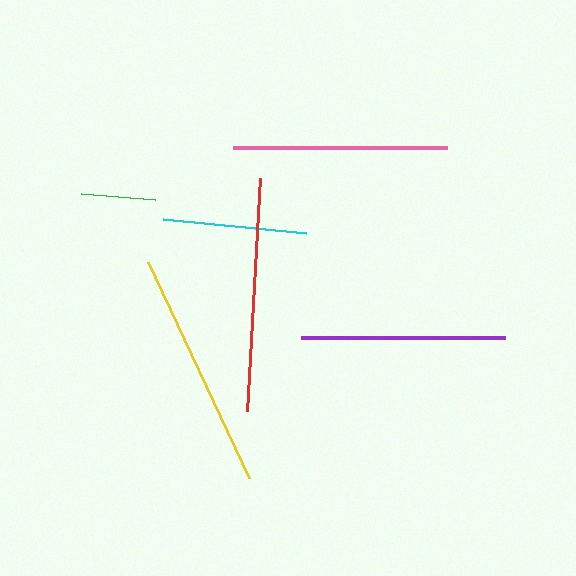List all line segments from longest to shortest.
From longest to shortest: yellow, red, pink, purple, cyan, green.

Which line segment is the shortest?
The green line is the shortest at approximately 75 pixels.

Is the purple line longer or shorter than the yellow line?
The yellow line is longer than the purple line.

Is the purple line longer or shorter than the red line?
The red line is longer than the purple line.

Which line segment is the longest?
The yellow line is the longest at approximately 238 pixels.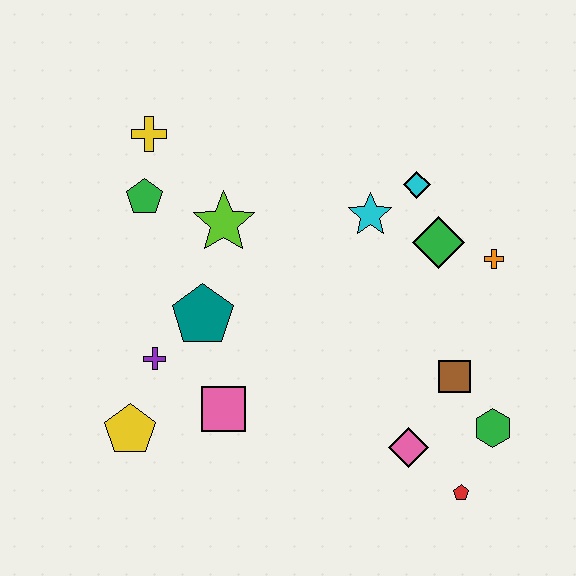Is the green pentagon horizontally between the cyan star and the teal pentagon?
No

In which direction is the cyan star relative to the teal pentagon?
The cyan star is to the right of the teal pentagon.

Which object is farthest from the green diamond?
The yellow pentagon is farthest from the green diamond.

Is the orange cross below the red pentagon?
No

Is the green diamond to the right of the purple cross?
Yes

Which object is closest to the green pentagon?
The yellow cross is closest to the green pentagon.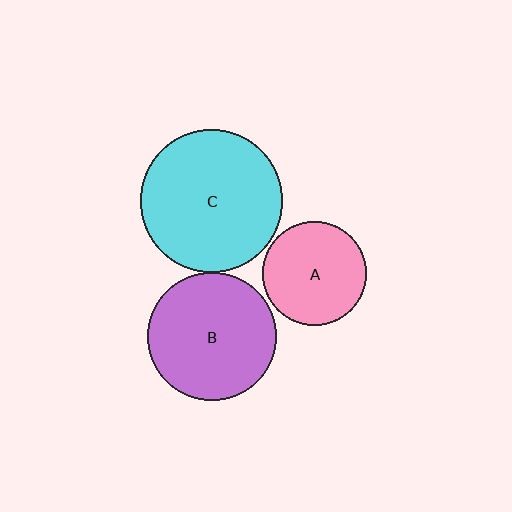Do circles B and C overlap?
Yes.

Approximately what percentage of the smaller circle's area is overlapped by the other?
Approximately 5%.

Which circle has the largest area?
Circle C (cyan).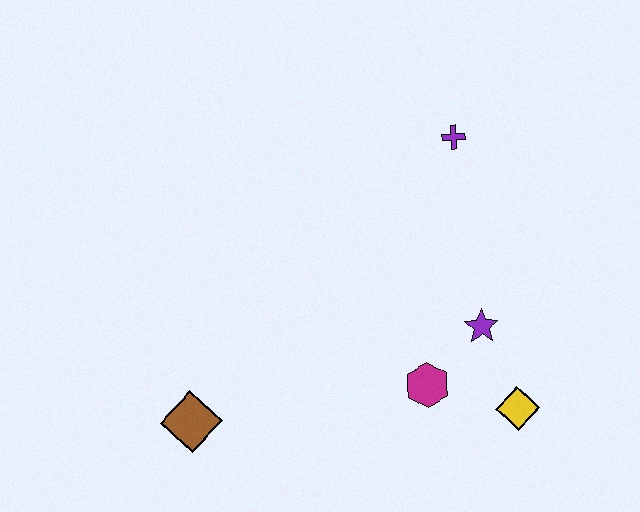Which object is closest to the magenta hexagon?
The purple star is closest to the magenta hexagon.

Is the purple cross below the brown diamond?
No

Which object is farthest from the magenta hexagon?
The purple cross is farthest from the magenta hexagon.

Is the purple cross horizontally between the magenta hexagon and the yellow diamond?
Yes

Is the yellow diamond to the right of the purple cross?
Yes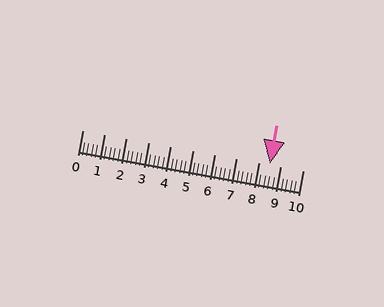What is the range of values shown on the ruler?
The ruler shows values from 0 to 10.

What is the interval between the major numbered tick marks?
The major tick marks are spaced 1 units apart.